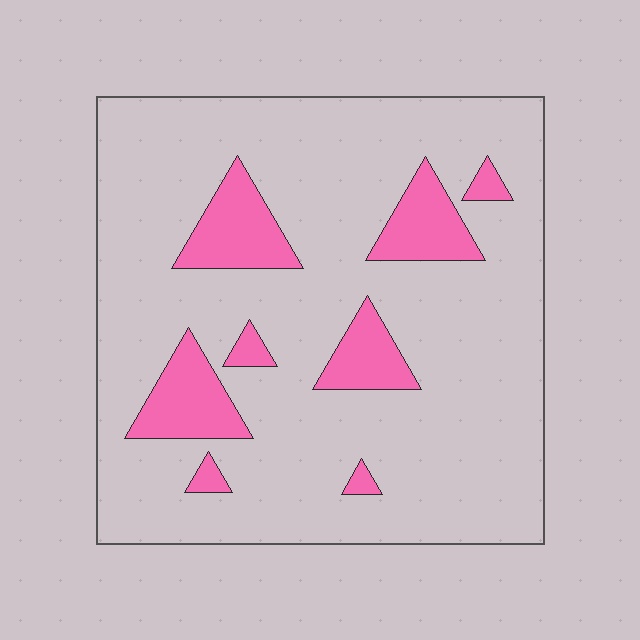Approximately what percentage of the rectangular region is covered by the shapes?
Approximately 15%.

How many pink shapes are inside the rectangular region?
8.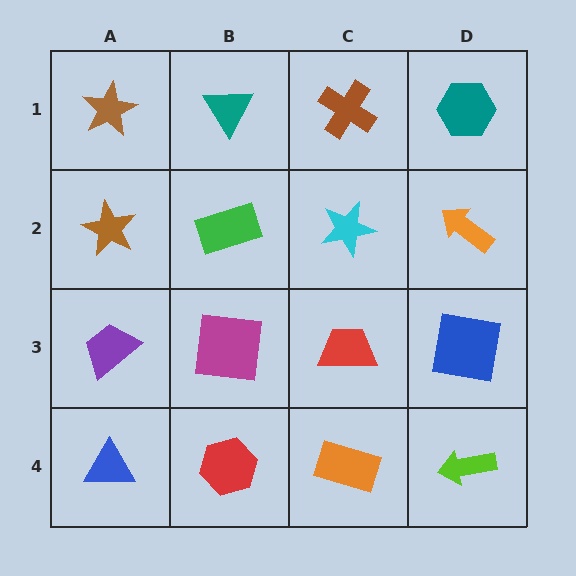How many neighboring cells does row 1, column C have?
3.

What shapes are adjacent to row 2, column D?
A teal hexagon (row 1, column D), a blue square (row 3, column D), a cyan star (row 2, column C).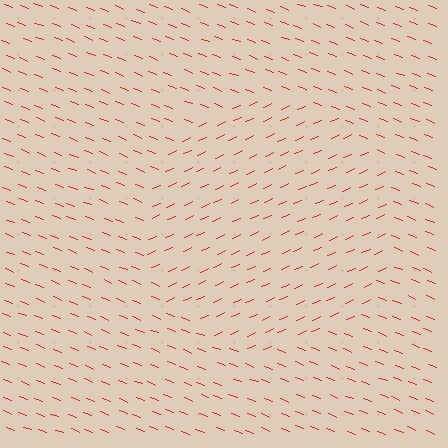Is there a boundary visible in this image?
Yes, there is a texture boundary formed by a change in line orientation.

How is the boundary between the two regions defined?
The boundary is defined purely by a change in line orientation (approximately 45 degrees difference). All lines are the same color and thickness.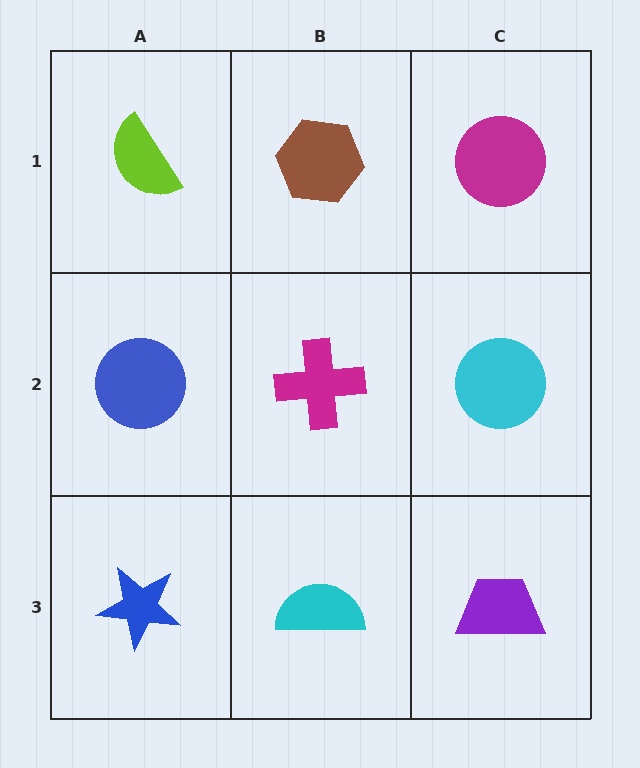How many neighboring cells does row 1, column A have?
2.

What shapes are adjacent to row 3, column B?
A magenta cross (row 2, column B), a blue star (row 3, column A), a purple trapezoid (row 3, column C).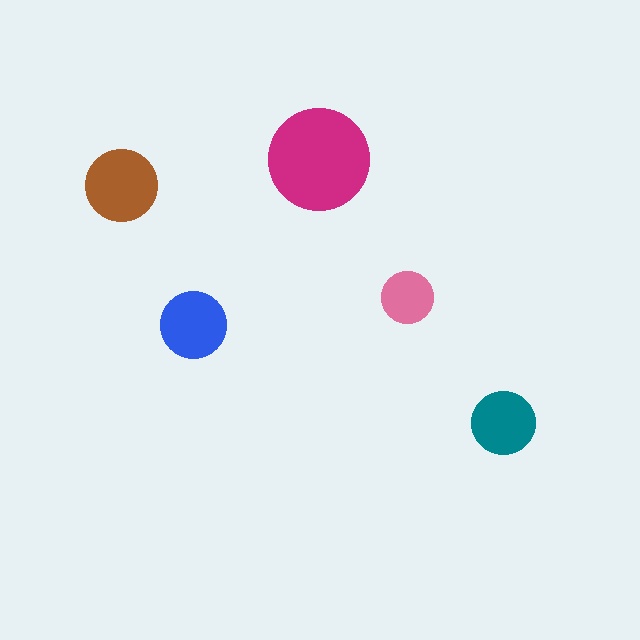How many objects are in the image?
There are 5 objects in the image.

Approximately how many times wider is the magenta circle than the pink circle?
About 2 times wider.